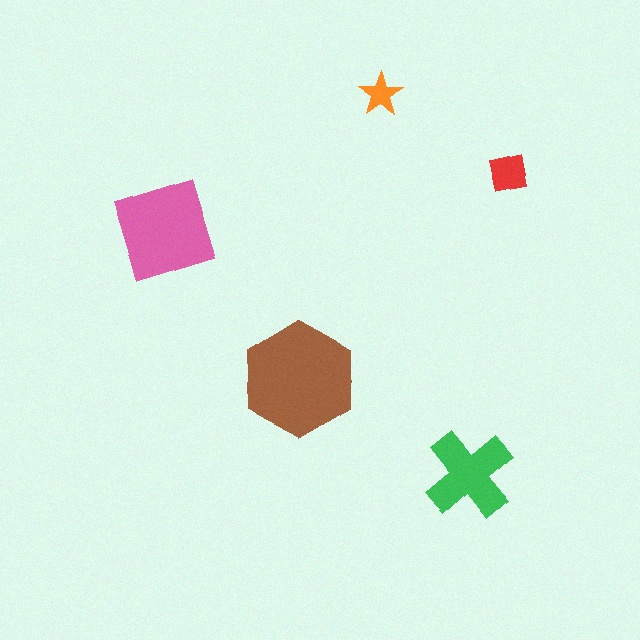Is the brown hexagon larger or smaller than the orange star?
Larger.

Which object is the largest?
The brown hexagon.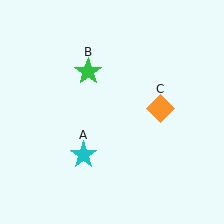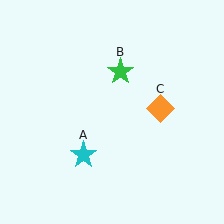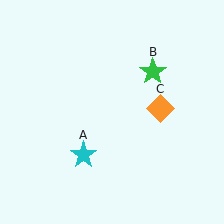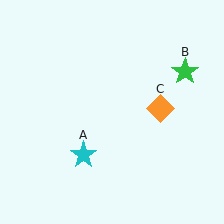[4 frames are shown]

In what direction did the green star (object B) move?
The green star (object B) moved right.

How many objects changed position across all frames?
1 object changed position: green star (object B).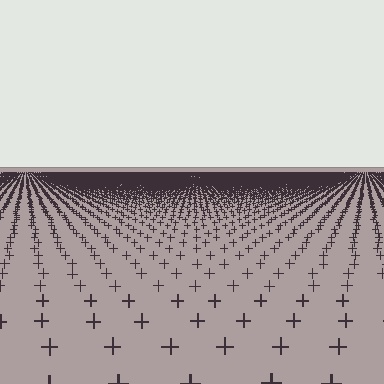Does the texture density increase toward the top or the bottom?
Density increases toward the top.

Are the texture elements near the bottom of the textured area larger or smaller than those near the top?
Larger. Near the bottom, elements are closer to the viewer and appear at a bigger on-screen size.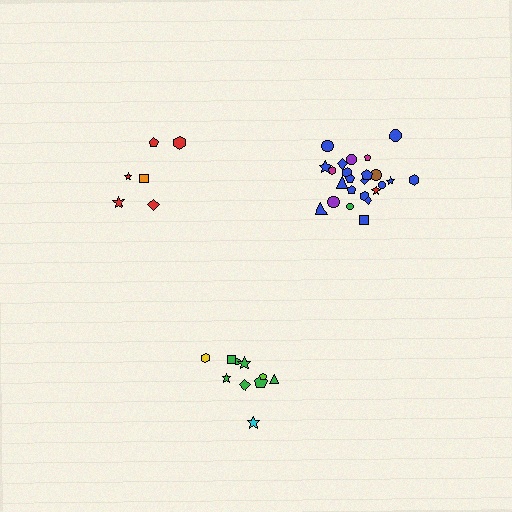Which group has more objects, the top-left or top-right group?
The top-right group.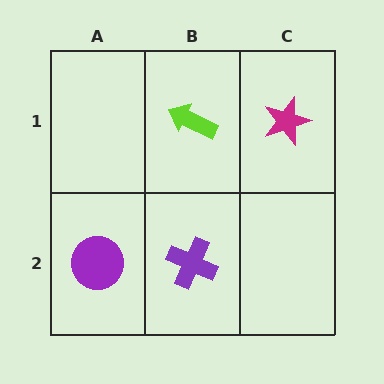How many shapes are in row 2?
2 shapes.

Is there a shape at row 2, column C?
No, that cell is empty.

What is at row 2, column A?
A purple circle.